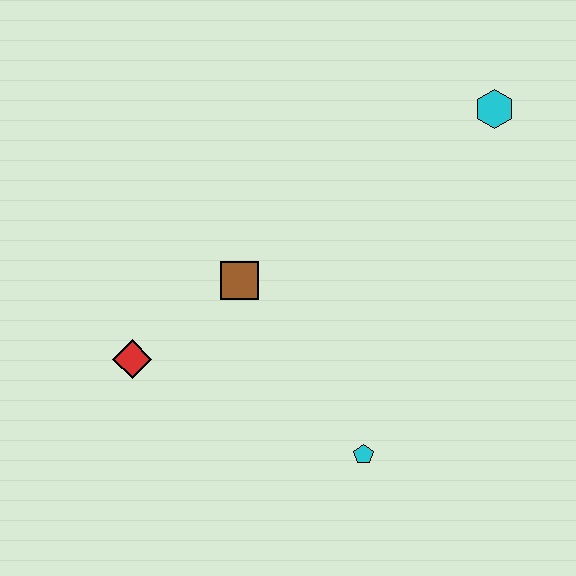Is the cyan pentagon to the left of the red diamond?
No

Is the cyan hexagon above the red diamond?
Yes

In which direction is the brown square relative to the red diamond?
The brown square is to the right of the red diamond.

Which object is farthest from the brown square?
The cyan hexagon is farthest from the brown square.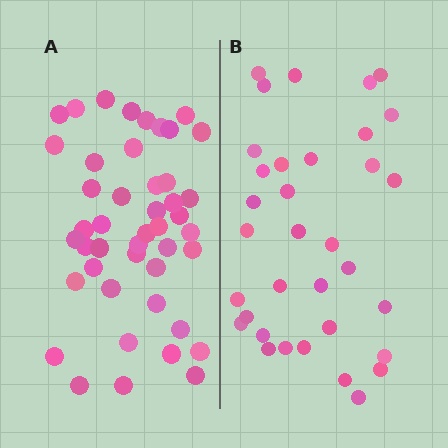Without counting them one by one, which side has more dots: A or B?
Region A (the left region) has more dots.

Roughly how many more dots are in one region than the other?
Region A has roughly 12 or so more dots than region B.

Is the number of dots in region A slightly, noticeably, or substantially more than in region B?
Region A has noticeably more, but not dramatically so. The ratio is roughly 1.3 to 1.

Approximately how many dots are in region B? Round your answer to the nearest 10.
About 30 dots. (The exact count is 34, which rounds to 30.)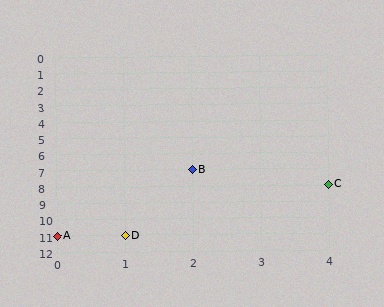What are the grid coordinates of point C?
Point C is at grid coordinates (4, 8).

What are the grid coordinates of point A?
Point A is at grid coordinates (0, 11).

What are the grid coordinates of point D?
Point D is at grid coordinates (1, 11).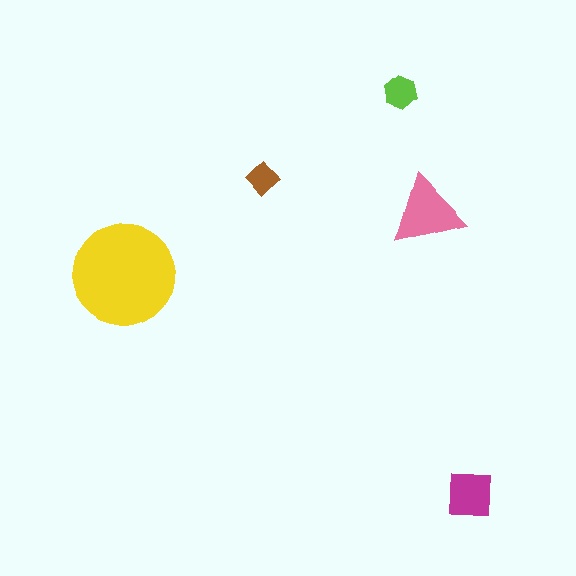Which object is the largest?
The yellow circle.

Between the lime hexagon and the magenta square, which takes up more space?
The magenta square.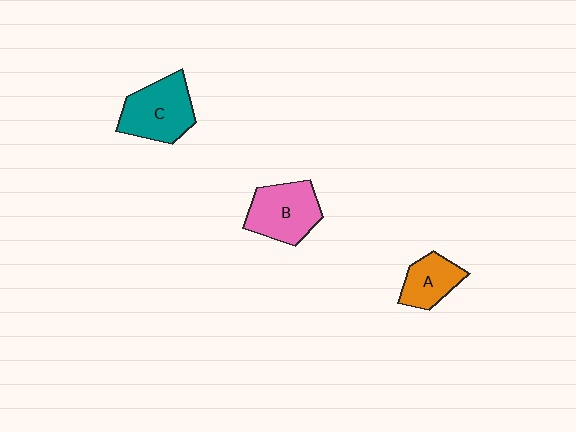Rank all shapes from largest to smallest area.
From largest to smallest: C (teal), B (pink), A (orange).